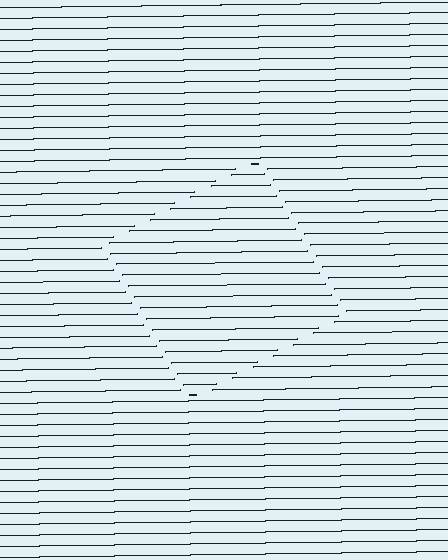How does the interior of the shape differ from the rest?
The interior of the shape contains the same grating, shifted by half a period — the contour is defined by the phase discontinuity where line-ends from the inner and outer gratings abut.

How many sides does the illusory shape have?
4 sides — the line-ends trace a square.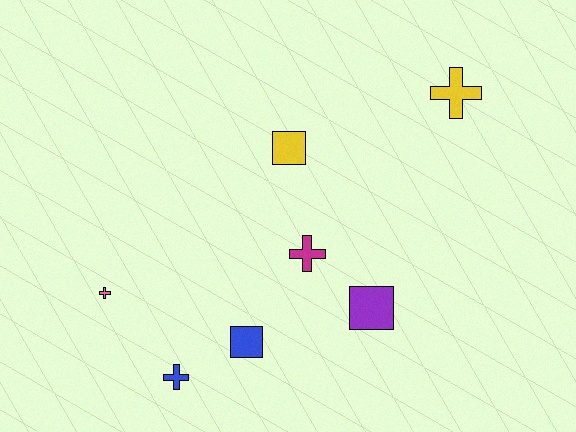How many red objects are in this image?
There are no red objects.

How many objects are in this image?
There are 7 objects.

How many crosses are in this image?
There are 4 crosses.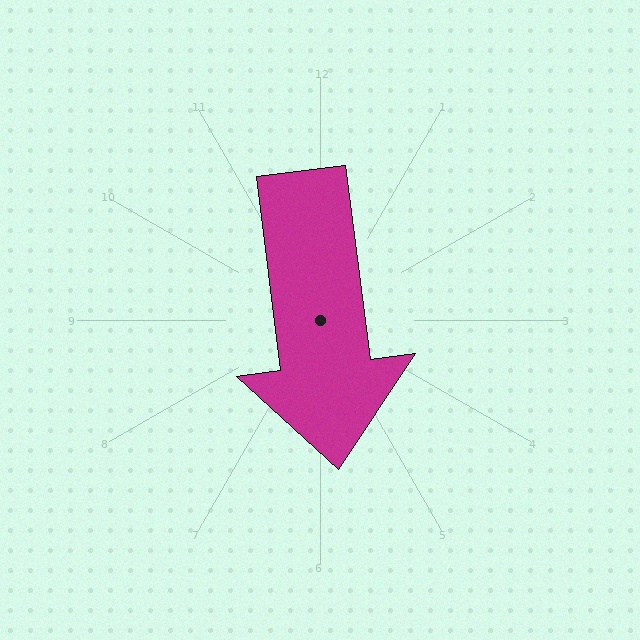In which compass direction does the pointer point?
South.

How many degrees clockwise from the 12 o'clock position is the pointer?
Approximately 173 degrees.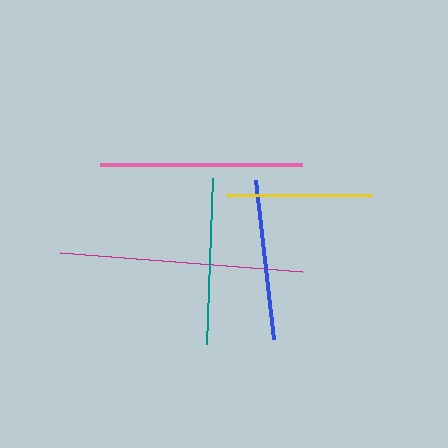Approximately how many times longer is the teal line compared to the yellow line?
The teal line is approximately 1.1 times the length of the yellow line.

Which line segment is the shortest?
The yellow line is the shortest at approximately 145 pixels.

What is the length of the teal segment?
The teal segment is approximately 166 pixels long.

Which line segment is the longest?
The magenta line is the longest at approximately 243 pixels.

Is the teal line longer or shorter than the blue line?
The teal line is longer than the blue line.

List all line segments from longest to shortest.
From longest to shortest: magenta, pink, teal, blue, yellow.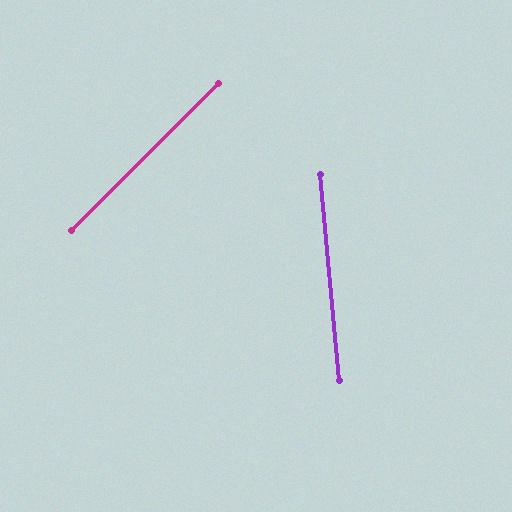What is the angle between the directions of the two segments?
Approximately 50 degrees.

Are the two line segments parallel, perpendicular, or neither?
Neither parallel nor perpendicular — they differ by about 50°.